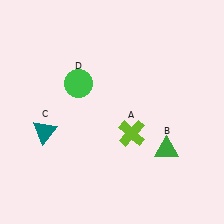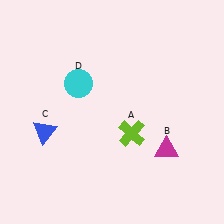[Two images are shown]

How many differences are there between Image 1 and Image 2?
There are 3 differences between the two images.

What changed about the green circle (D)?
In Image 1, D is green. In Image 2, it changed to cyan.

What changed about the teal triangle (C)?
In Image 1, C is teal. In Image 2, it changed to blue.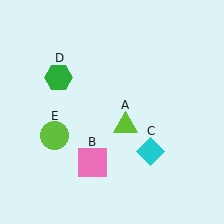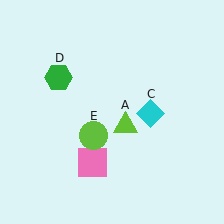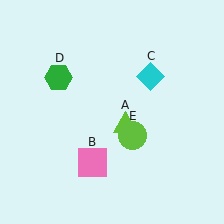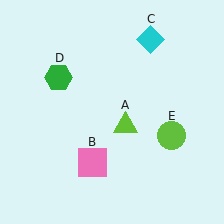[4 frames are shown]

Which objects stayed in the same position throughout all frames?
Lime triangle (object A) and pink square (object B) and green hexagon (object D) remained stationary.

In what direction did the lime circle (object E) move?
The lime circle (object E) moved right.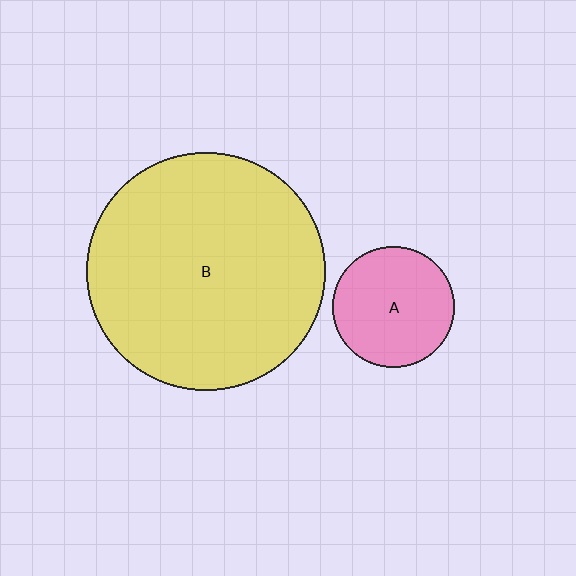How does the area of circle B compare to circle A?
Approximately 3.8 times.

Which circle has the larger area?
Circle B (yellow).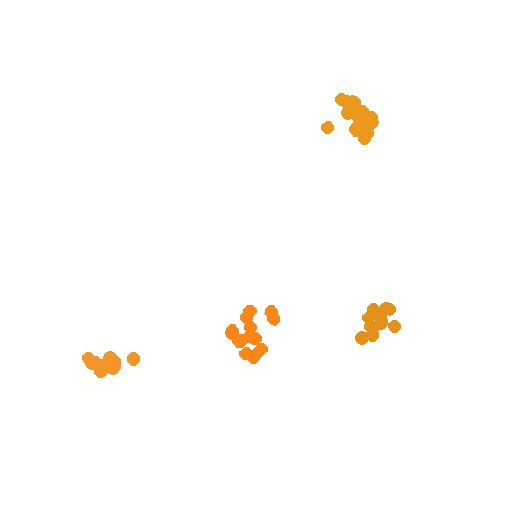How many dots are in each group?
Group 1: 12 dots, Group 2: 13 dots, Group 3: 15 dots, Group 4: 15 dots (55 total).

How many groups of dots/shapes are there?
There are 4 groups.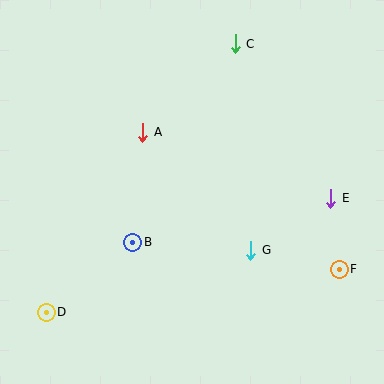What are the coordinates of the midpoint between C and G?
The midpoint between C and G is at (243, 147).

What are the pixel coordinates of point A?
Point A is at (143, 132).